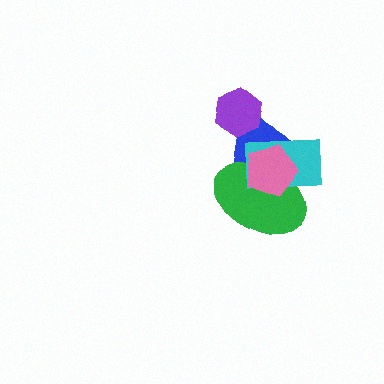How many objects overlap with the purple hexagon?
1 object overlaps with the purple hexagon.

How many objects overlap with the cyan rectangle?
3 objects overlap with the cyan rectangle.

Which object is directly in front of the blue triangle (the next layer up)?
The green ellipse is directly in front of the blue triangle.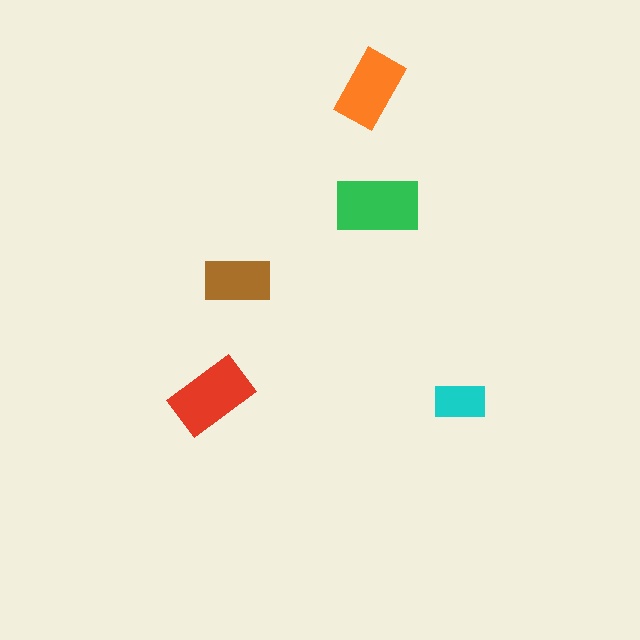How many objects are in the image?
There are 5 objects in the image.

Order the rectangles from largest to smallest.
the green one, the red one, the orange one, the brown one, the cyan one.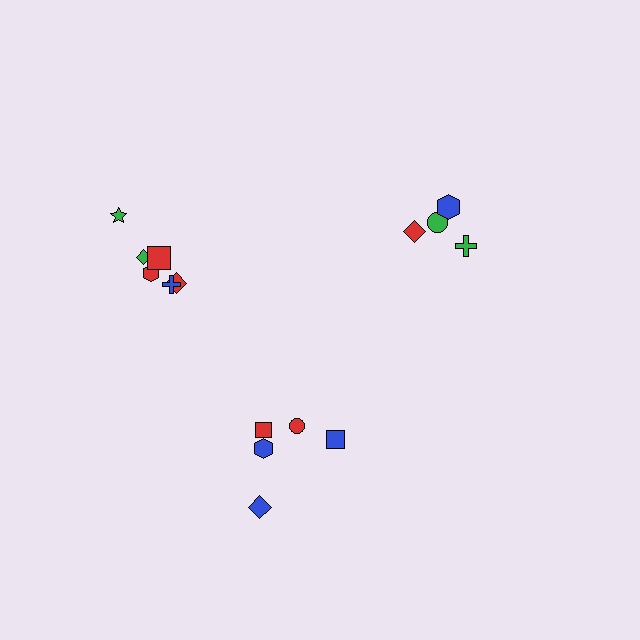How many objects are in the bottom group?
There are 5 objects.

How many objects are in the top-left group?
There are 6 objects.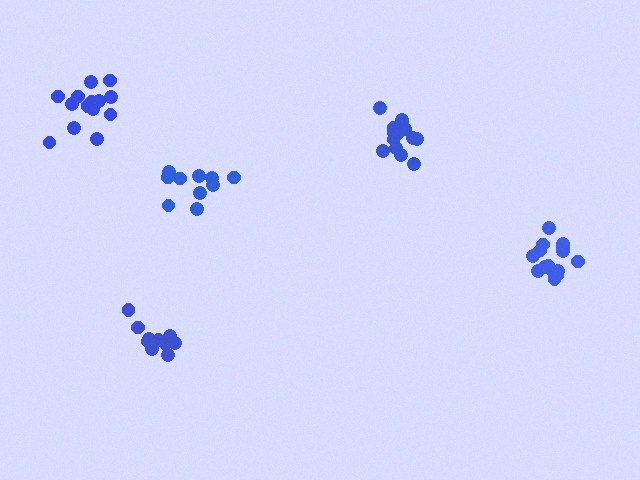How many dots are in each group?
Group 1: 11 dots, Group 2: 14 dots, Group 3: 15 dots, Group 4: 10 dots, Group 5: 14 dots (64 total).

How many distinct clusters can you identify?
There are 5 distinct clusters.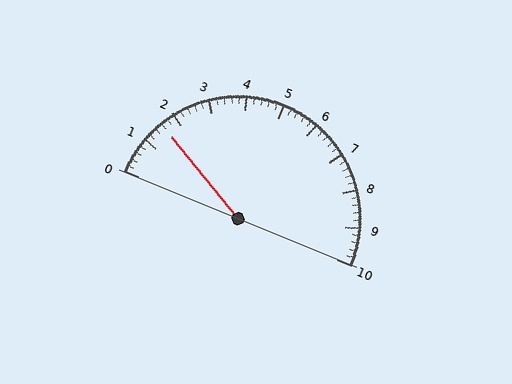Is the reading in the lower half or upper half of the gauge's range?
The reading is in the lower half of the range (0 to 10).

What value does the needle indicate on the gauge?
The needle indicates approximately 1.6.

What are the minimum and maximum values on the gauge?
The gauge ranges from 0 to 10.